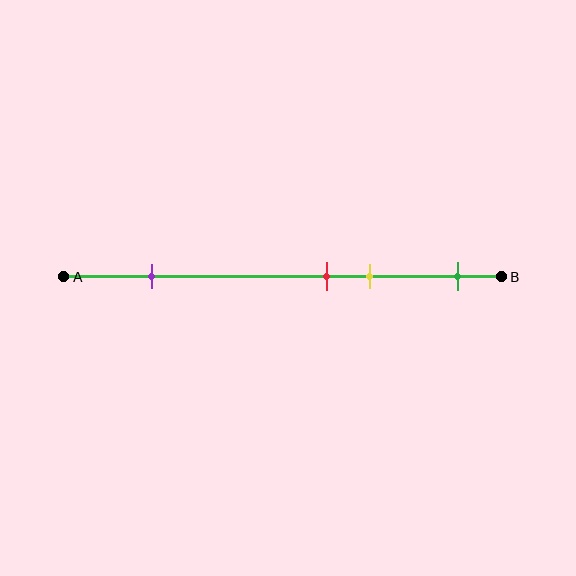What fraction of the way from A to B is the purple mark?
The purple mark is approximately 20% (0.2) of the way from A to B.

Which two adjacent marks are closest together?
The red and yellow marks are the closest adjacent pair.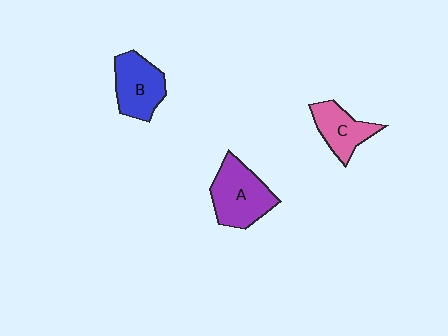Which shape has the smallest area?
Shape C (pink).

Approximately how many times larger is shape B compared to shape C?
Approximately 1.2 times.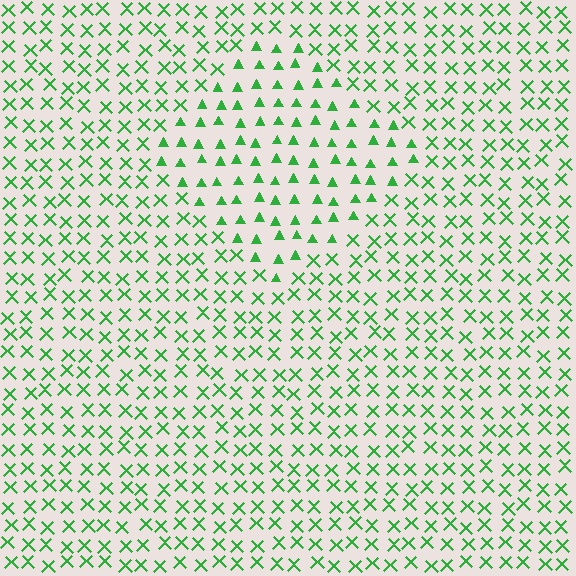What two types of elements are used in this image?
The image uses triangles inside the diamond region and X marks outside it.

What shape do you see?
I see a diamond.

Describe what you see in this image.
The image is filled with small green elements arranged in a uniform grid. A diamond-shaped region contains triangles, while the surrounding area contains X marks. The boundary is defined purely by the change in element shape.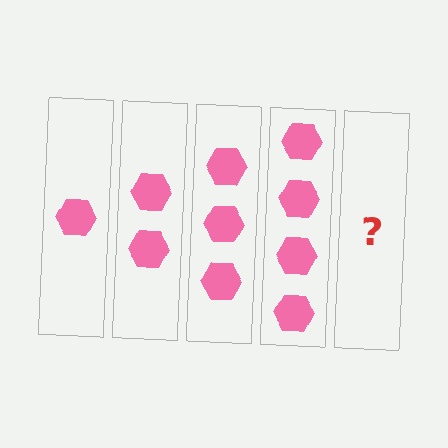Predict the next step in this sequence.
The next step is 5 hexagons.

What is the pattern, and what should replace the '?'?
The pattern is that each step adds one more hexagon. The '?' should be 5 hexagons.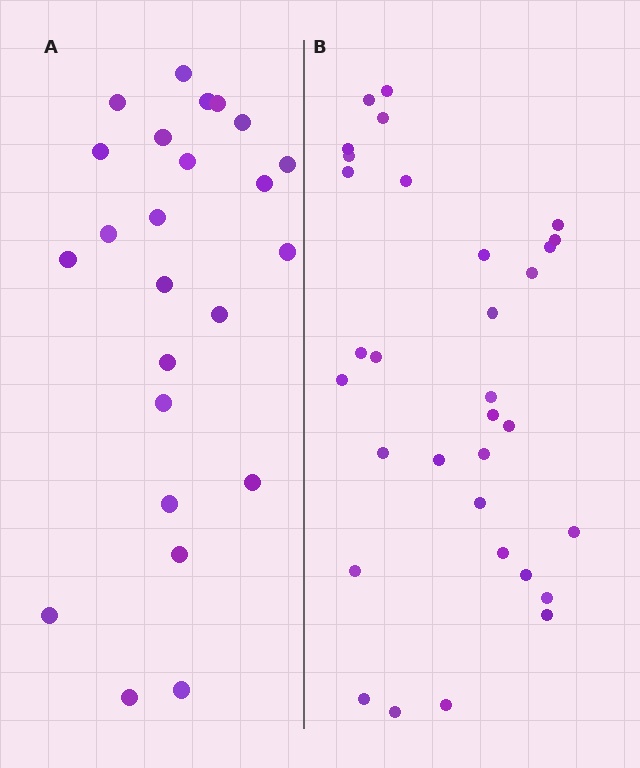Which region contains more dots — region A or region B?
Region B (the right region) has more dots.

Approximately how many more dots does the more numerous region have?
Region B has roughly 8 or so more dots than region A.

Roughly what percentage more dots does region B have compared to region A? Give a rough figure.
About 35% more.